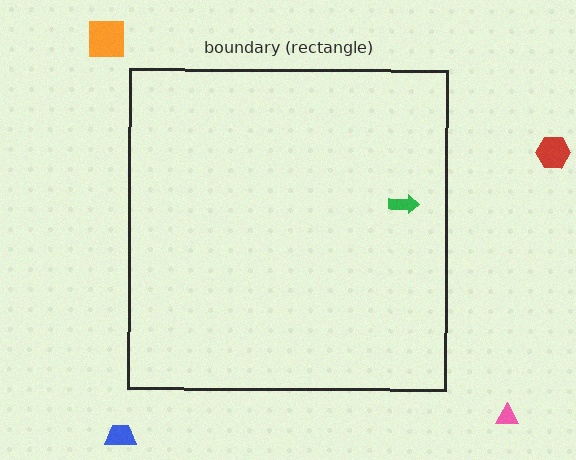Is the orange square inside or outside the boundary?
Outside.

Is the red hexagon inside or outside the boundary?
Outside.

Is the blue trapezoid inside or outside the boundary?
Outside.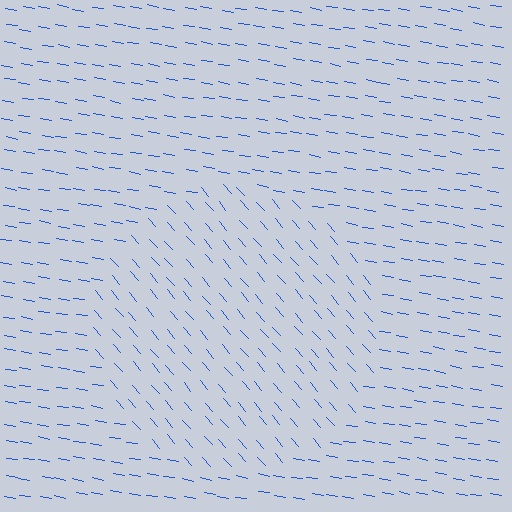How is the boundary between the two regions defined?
The boundary is defined purely by a change in line orientation (approximately 39 degrees difference). All lines are the same color and thickness.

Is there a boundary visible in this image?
Yes, there is a texture boundary formed by a change in line orientation.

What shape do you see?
I see a circle.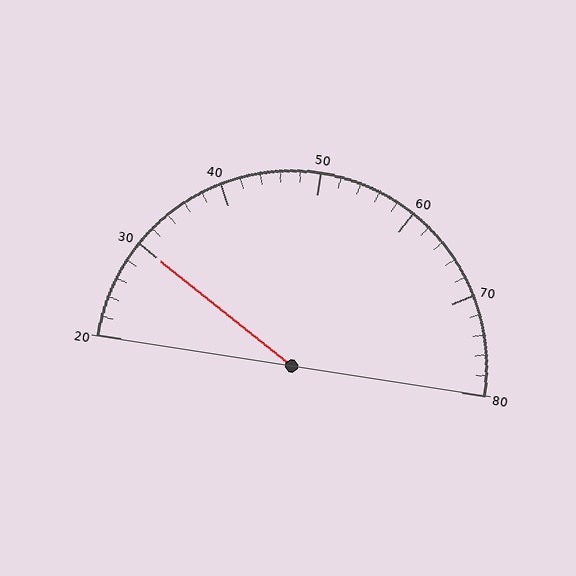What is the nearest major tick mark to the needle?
The nearest major tick mark is 30.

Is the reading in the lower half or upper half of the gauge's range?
The reading is in the lower half of the range (20 to 80).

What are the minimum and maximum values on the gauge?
The gauge ranges from 20 to 80.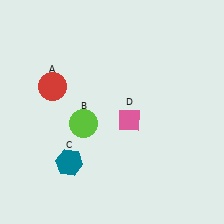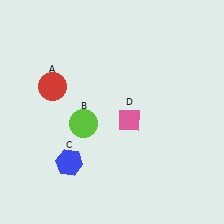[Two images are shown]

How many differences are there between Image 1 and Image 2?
There is 1 difference between the two images.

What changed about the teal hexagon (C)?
In Image 1, C is teal. In Image 2, it changed to blue.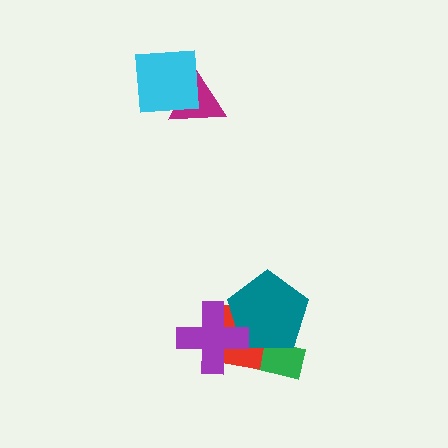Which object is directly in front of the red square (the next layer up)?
The teal pentagon is directly in front of the red square.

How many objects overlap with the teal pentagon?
3 objects overlap with the teal pentagon.